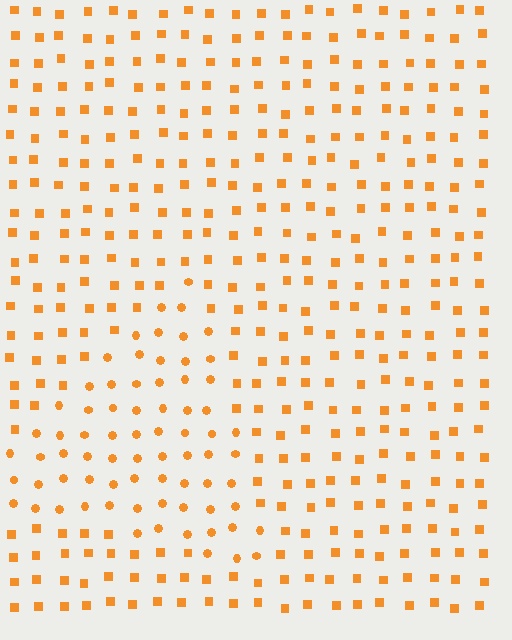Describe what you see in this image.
The image is filled with small orange elements arranged in a uniform grid. A triangle-shaped region contains circles, while the surrounding area contains squares. The boundary is defined purely by the change in element shape.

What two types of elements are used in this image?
The image uses circles inside the triangle region and squares outside it.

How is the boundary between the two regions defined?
The boundary is defined by a change in element shape: circles inside vs. squares outside. All elements share the same color and spacing.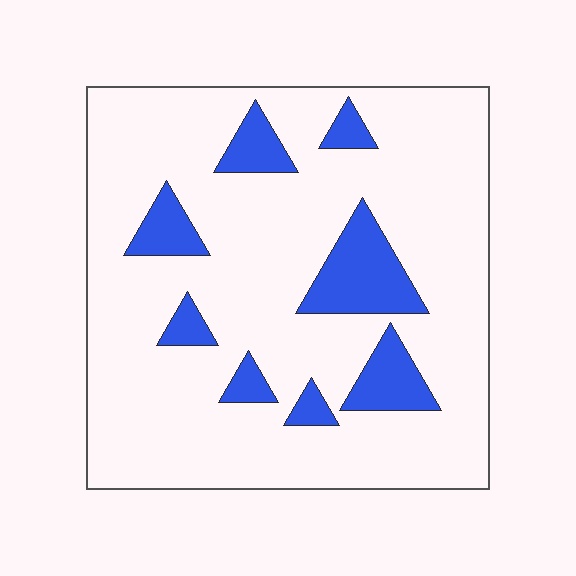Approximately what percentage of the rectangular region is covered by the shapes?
Approximately 15%.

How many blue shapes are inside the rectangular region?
8.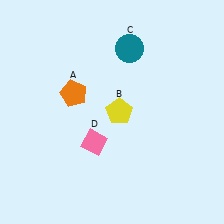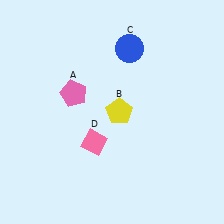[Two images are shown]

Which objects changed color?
A changed from orange to pink. C changed from teal to blue.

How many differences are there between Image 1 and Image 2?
There are 2 differences between the two images.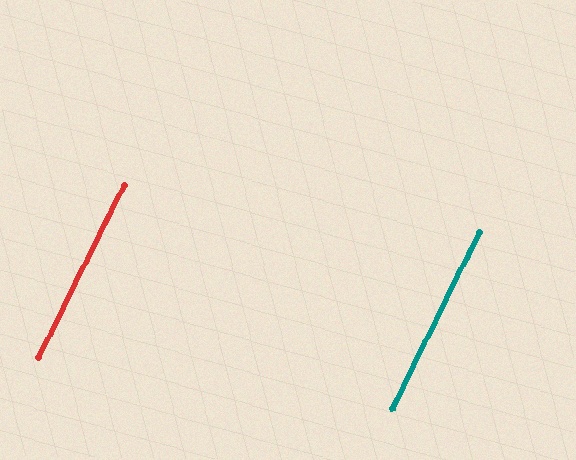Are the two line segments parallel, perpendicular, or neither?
Parallel — their directions differ by only 0.1°.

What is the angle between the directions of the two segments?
Approximately 0 degrees.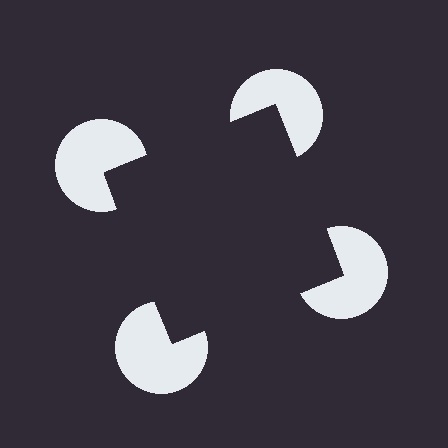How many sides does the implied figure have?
4 sides.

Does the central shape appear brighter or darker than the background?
It typically appears slightly darker than the background, even though no actual brightness change is drawn.